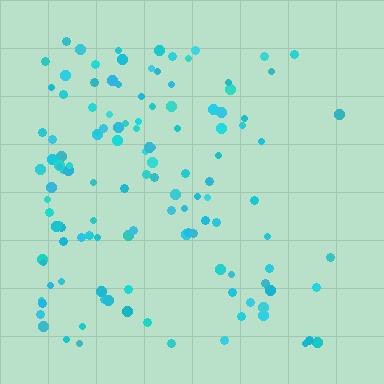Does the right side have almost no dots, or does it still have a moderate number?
Still a moderate number, just noticeably fewer than the left.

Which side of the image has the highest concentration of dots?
The left.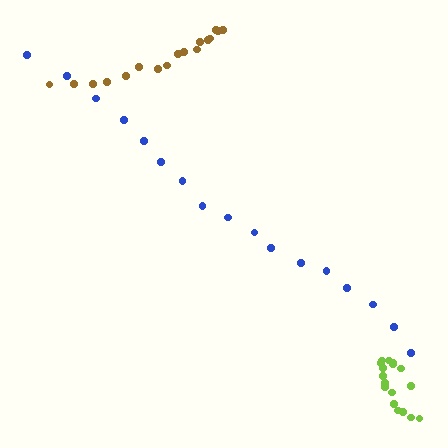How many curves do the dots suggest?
There are 3 distinct paths.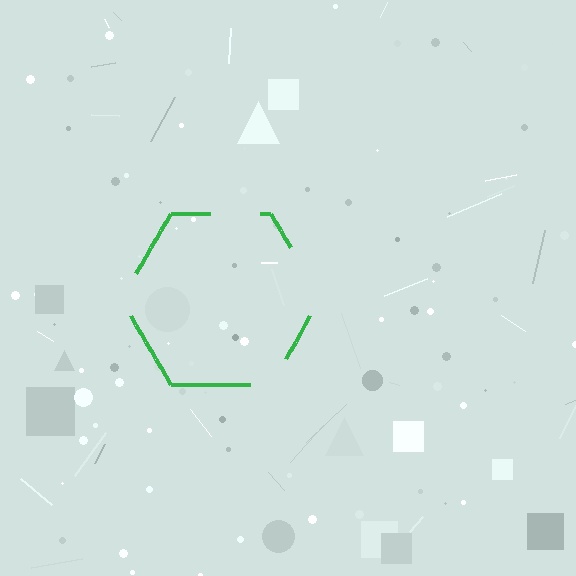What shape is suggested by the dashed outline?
The dashed outline suggests a hexagon.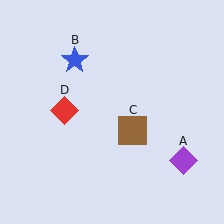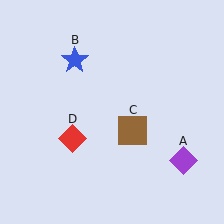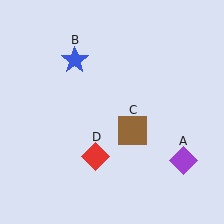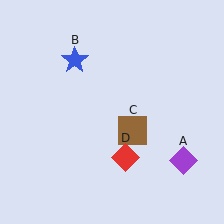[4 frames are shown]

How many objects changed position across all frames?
1 object changed position: red diamond (object D).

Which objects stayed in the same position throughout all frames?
Purple diamond (object A) and blue star (object B) and brown square (object C) remained stationary.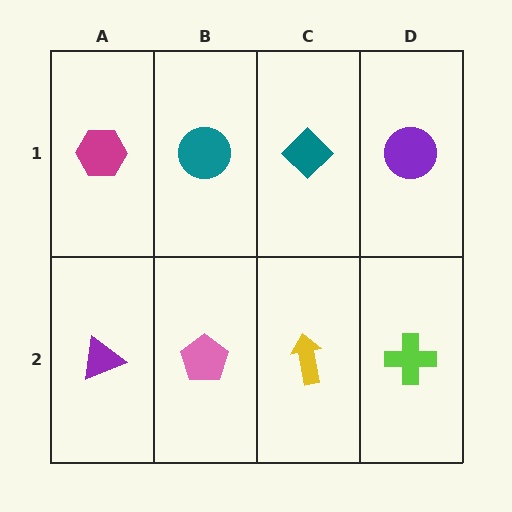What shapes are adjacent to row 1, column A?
A purple triangle (row 2, column A), a teal circle (row 1, column B).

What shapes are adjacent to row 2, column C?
A teal diamond (row 1, column C), a pink pentagon (row 2, column B), a lime cross (row 2, column D).